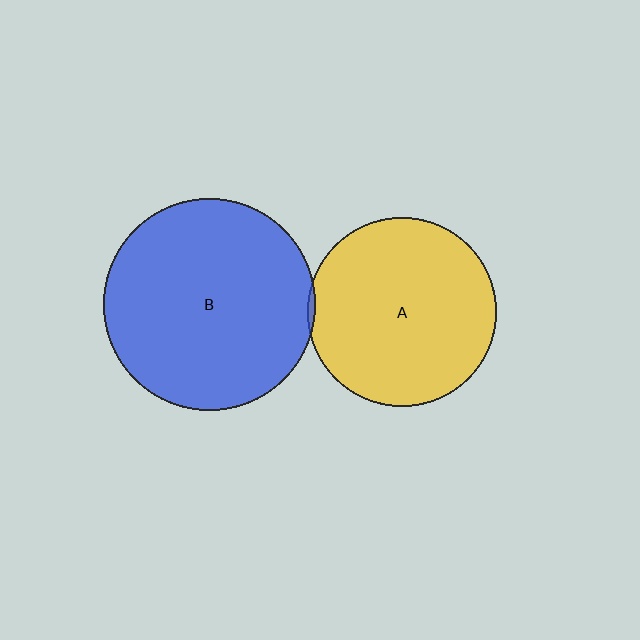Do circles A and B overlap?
Yes.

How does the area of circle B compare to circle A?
Approximately 1.3 times.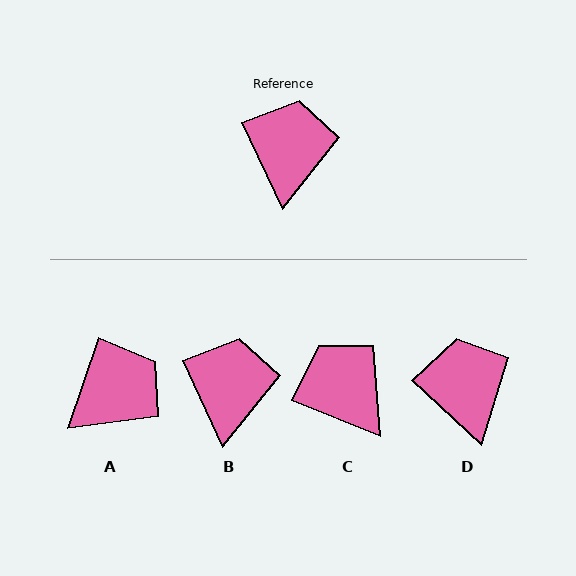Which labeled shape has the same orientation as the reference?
B.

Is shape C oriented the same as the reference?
No, it is off by about 43 degrees.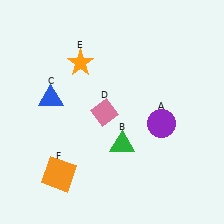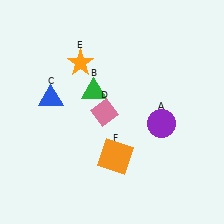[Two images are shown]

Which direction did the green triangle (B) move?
The green triangle (B) moved up.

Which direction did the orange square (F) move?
The orange square (F) moved right.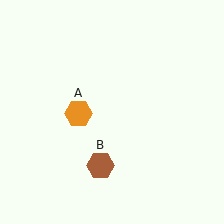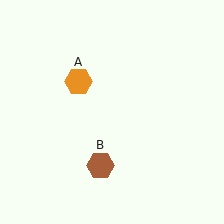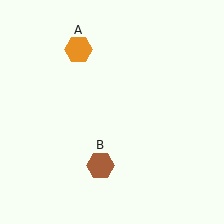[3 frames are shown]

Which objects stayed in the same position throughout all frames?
Brown hexagon (object B) remained stationary.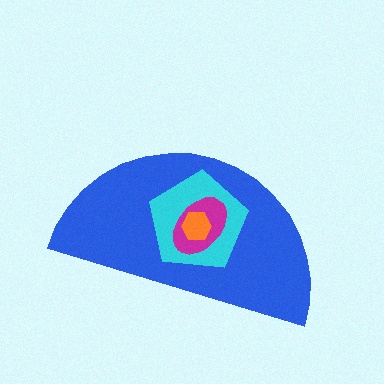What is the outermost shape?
The blue semicircle.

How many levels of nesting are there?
4.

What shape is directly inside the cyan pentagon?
The magenta ellipse.